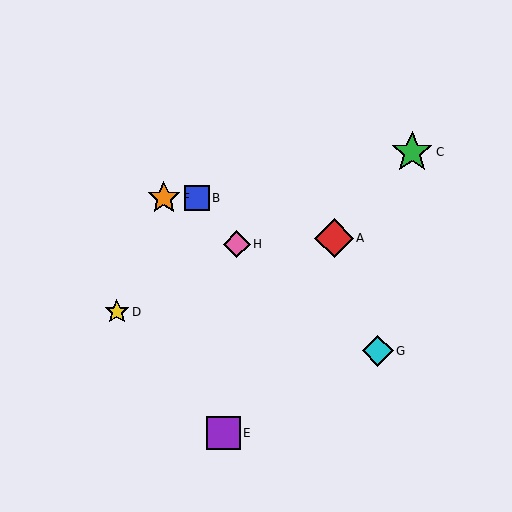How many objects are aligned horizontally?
2 objects (B, F) are aligned horizontally.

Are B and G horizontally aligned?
No, B is at y≈198 and G is at y≈351.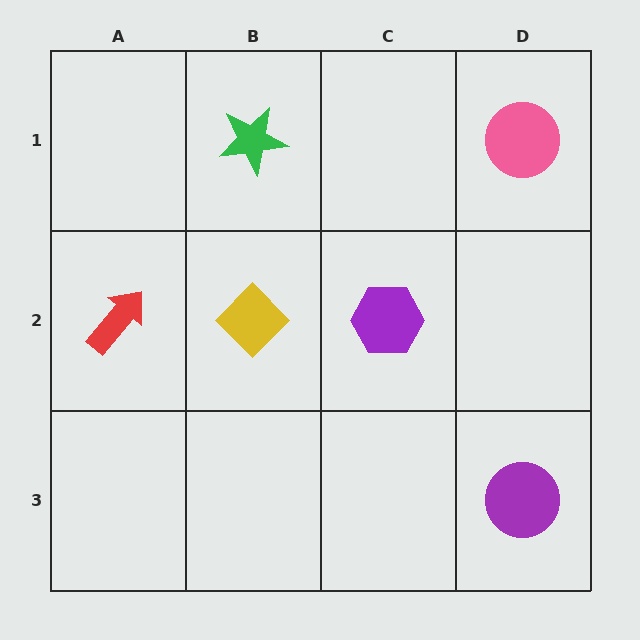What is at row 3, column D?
A purple circle.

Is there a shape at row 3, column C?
No, that cell is empty.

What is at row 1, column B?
A green star.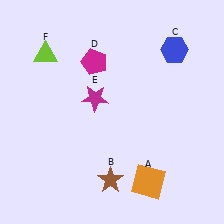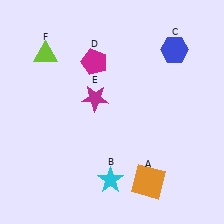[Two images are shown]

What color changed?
The star (B) changed from brown in Image 1 to cyan in Image 2.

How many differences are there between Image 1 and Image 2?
There is 1 difference between the two images.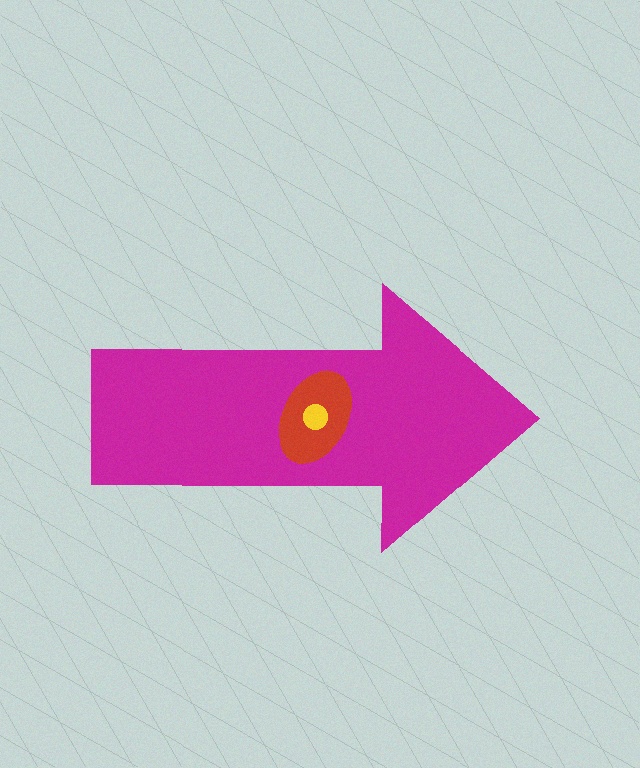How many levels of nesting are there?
3.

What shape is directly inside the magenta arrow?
The red ellipse.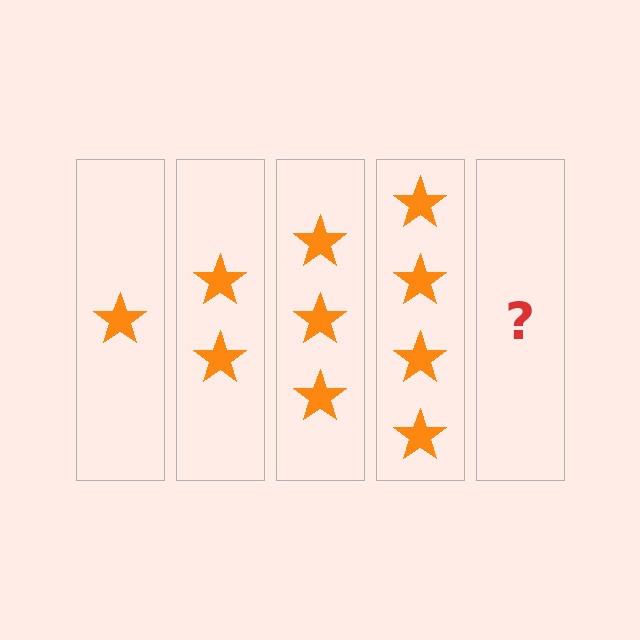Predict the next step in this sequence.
The next step is 5 stars.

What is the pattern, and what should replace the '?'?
The pattern is that each step adds one more star. The '?' should be 5 stars.